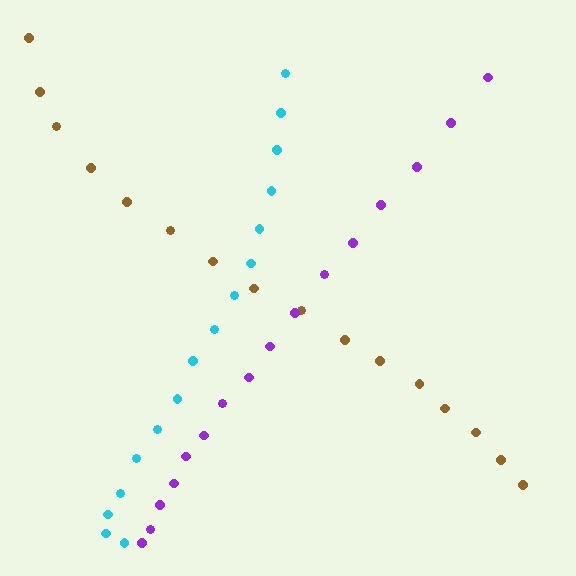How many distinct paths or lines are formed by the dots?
There are 3 distinct paths.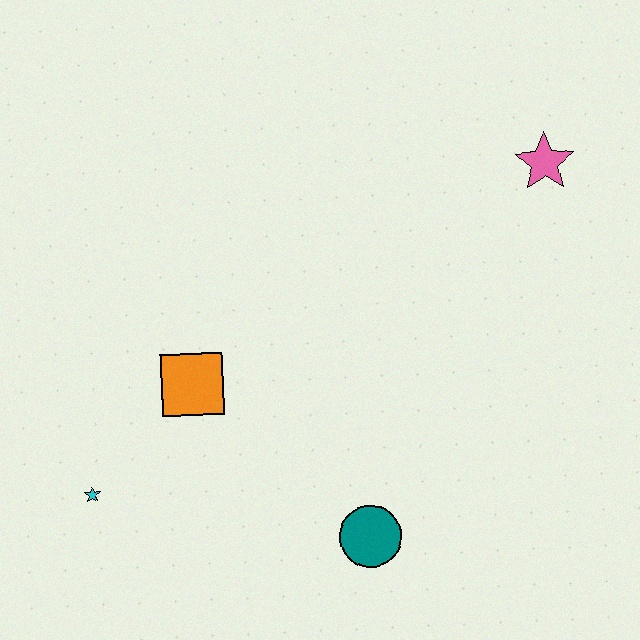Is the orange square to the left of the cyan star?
No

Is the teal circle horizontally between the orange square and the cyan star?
No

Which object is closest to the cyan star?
The orange square is closest to the cyan star.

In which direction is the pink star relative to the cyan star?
The pink star is to the right of the cyan star.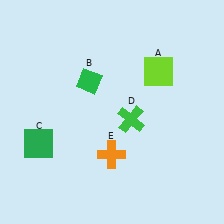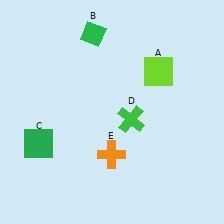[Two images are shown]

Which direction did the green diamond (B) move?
The green diamond (B) moved up.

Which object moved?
The green diamond (B) moved up.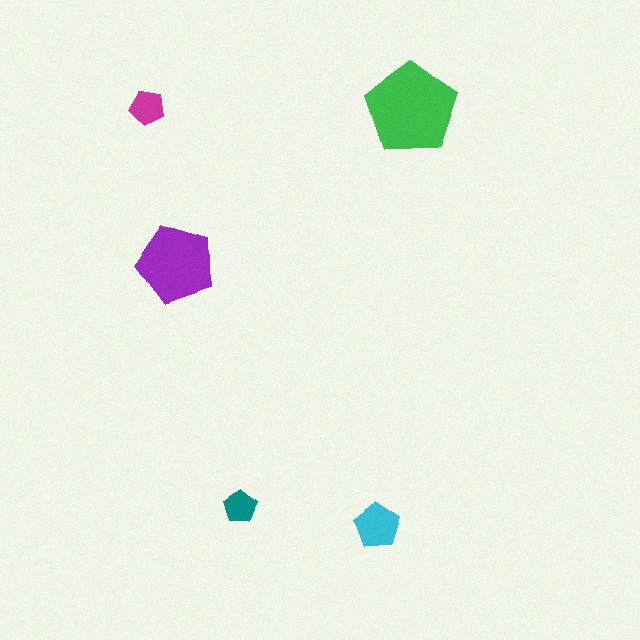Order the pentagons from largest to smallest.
the green one, the purple one, the cyan one, the magenta one, the teal one.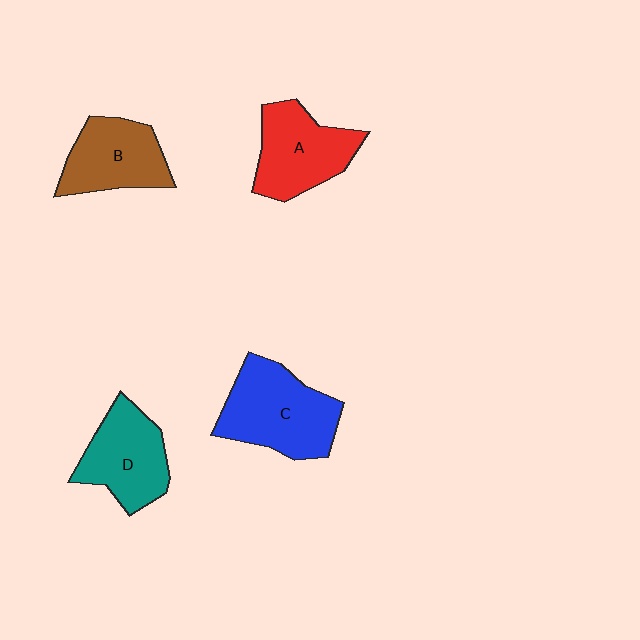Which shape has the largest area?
Shape C (blue).